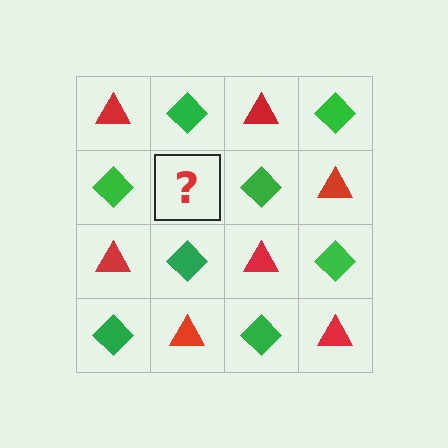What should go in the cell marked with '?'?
The missing cell should contain a red triangle.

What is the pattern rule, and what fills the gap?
The rule is that it alternates red triangle and green diamond in a checkerboard pattern. The gap should be filled with a red triangle.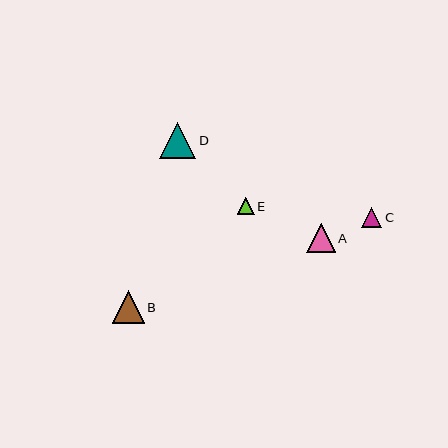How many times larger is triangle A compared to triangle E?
Triangle A is approximately 1.7 times the size of triangle E.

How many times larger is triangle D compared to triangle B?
Triangle D is approximately 1.1 times the size of triangle B.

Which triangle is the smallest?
Triangle E is the smallest with a size of approximately 17 pixels.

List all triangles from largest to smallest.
From largest to smallest: D, B, A, C, E.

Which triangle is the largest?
Triangle D is the largest with a size of approximately 36 pixels.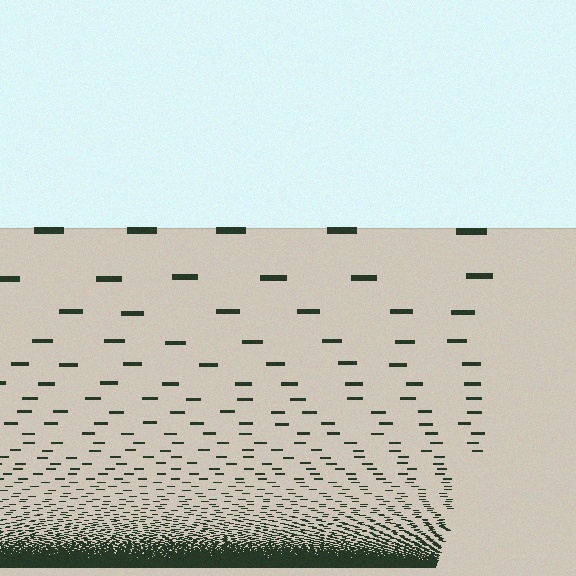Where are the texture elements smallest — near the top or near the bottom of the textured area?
Near the bottom.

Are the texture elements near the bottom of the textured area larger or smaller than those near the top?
Smaller. The gradient is inverted — elements near the bottom are smaller and denser.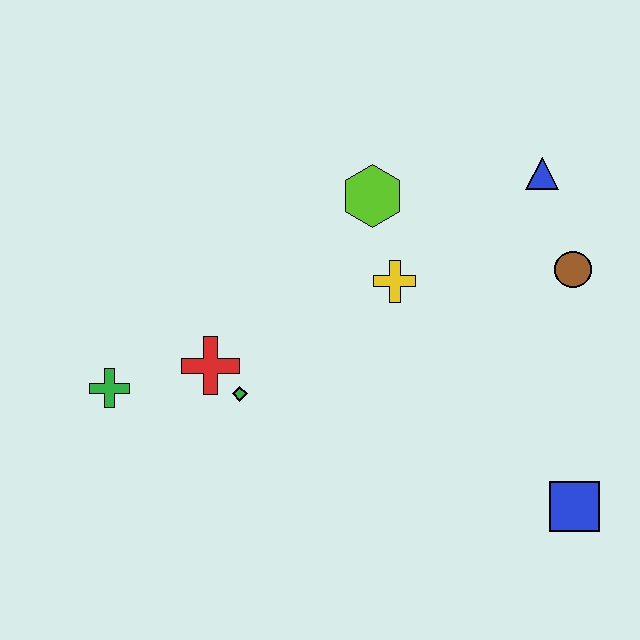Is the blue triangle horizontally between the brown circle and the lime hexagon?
Yes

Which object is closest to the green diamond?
The red cross is closest to the green diamond.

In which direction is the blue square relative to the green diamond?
The blue square is to the right of the green diamond.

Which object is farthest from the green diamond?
The blue triangle is farthest from the green diamond.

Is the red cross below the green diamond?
No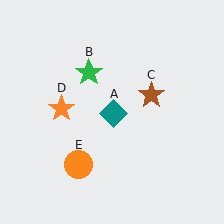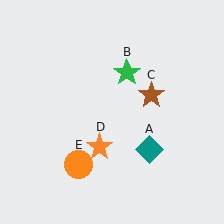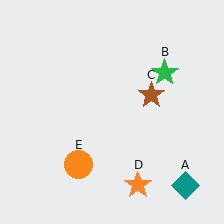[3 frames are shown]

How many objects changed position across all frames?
3 objects changed position: teal diamond (object A), green star (object B), orange star (object D).